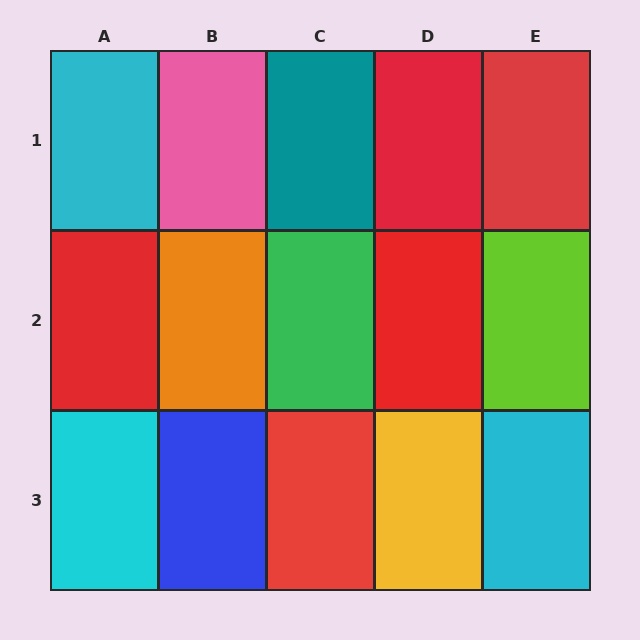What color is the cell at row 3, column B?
Blue.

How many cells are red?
5 cells are red.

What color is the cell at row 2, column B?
Orange.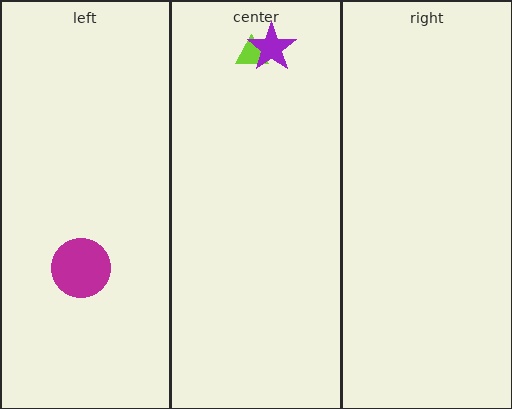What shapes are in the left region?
The magenta circle.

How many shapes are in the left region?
1.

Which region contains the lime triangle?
The center region.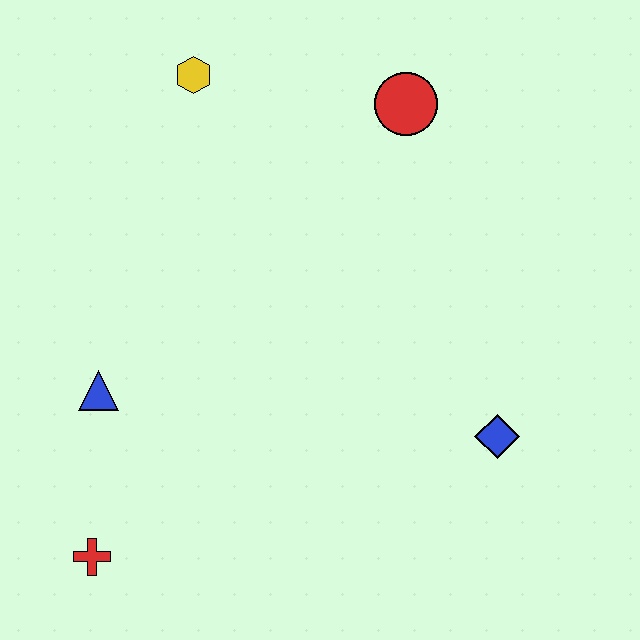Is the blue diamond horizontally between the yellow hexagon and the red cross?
No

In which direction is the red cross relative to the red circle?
The red cross is below the red circle.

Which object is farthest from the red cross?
The red circle is farthest from the red cross.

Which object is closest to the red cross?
The blue triangle is closest to the red cross.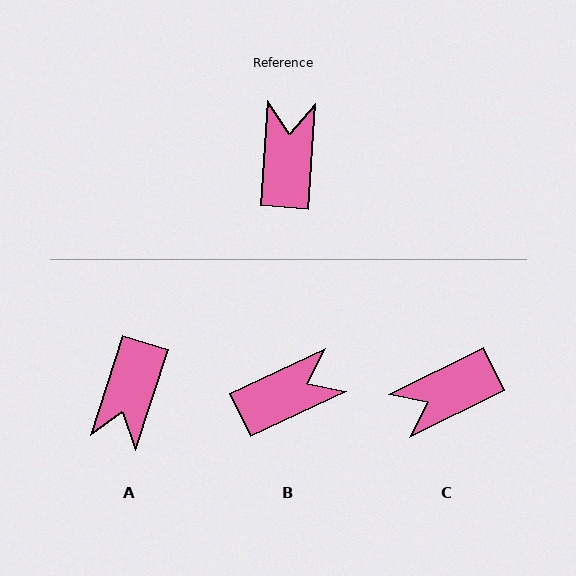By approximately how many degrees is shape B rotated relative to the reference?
Approximately 61 degrees clockwise.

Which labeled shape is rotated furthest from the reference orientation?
A, about 166 degrees away.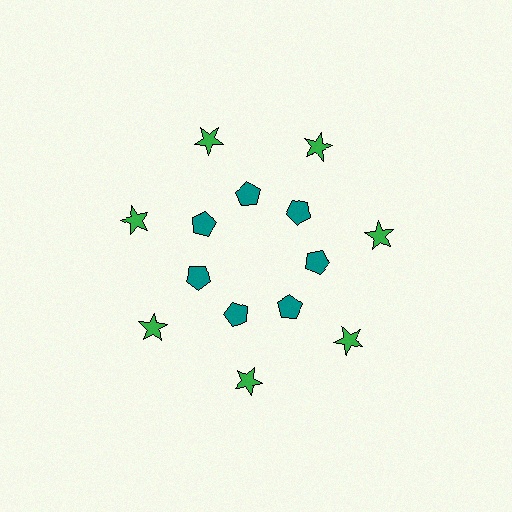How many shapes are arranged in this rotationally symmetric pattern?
There are 14 shapes, arranged in 7 groups of 2.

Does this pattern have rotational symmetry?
Yes, this pattern has 7-fold rotational symmetry. It looks the same after rotating 51 degrees around the center.